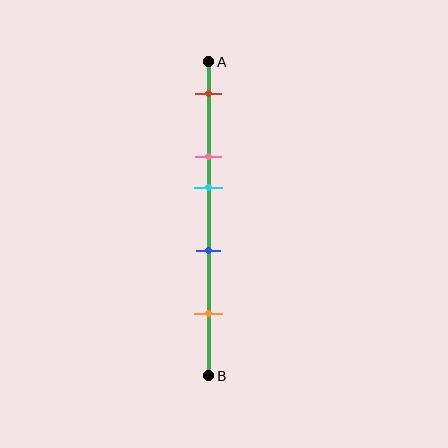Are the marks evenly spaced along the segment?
No, the marks are not evenly spaced.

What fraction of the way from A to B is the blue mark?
The blue mark is approximately 60% (0.6) of the way from A to B.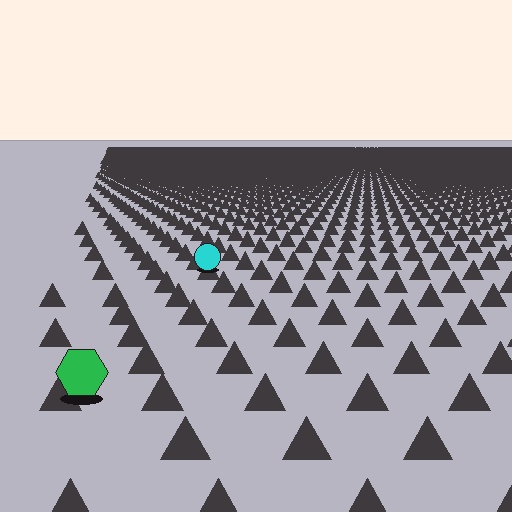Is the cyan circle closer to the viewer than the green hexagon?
No. The green hexagon is closer — you can tell from the texture gradient: the ground texture is coarser near it.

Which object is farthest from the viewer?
The cyan circle is farthest from the viewer. It appears smaller and the ground texture around it is denser.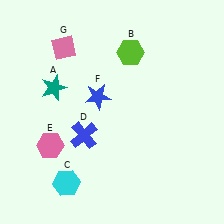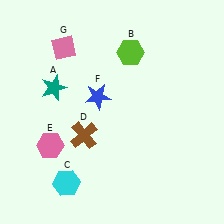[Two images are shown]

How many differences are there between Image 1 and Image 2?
There is 1 difference between the two images.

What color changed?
The cross (D) changed from blue in Image 1 to brown in Image 2.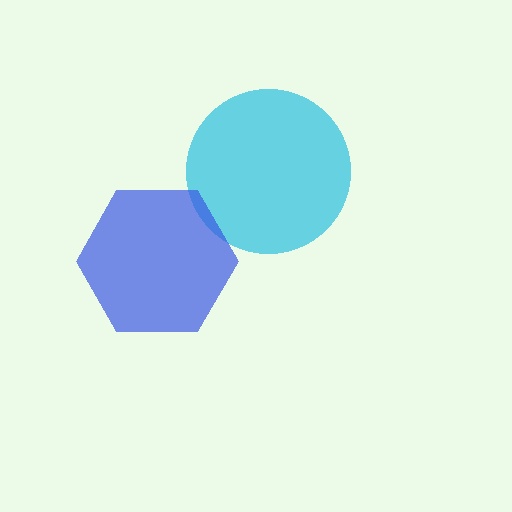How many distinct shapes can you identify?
There are 2 distinct shapes: a cyan circle, a blue hexagon.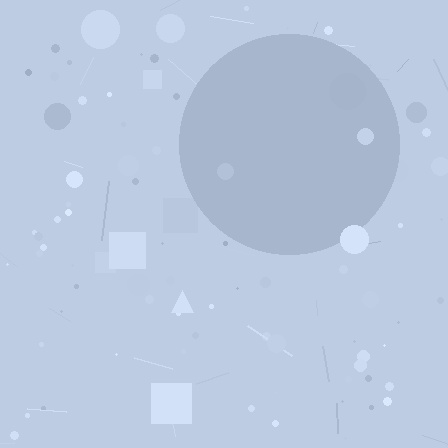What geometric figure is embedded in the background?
A circle is embedded in the background.